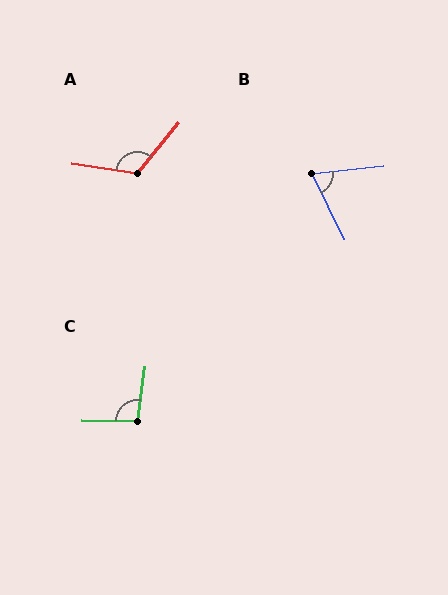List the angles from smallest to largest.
B (71°), C (97°), A (120°).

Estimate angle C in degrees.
Approximately 97 degrees.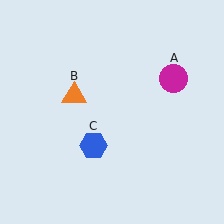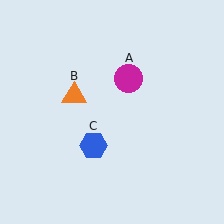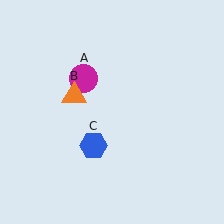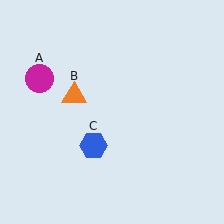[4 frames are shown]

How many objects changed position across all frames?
1 object changed position: magenta circle (object A).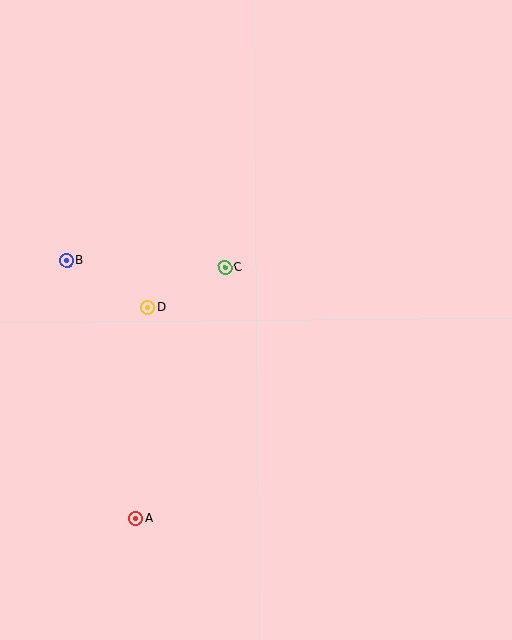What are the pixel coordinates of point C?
Point C is at (225, 268).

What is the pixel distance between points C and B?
The distance between C and B is 159 pixels.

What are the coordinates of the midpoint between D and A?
The midpoint between D and A is at (142, 413).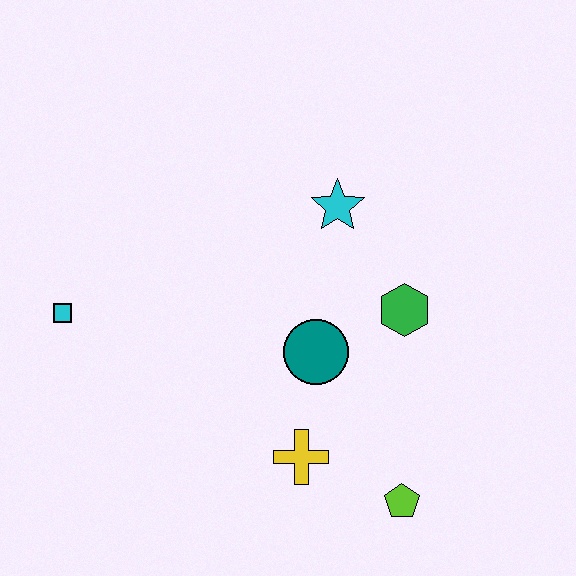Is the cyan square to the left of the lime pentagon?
Yes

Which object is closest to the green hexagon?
The teal circle is closest to the green hexagon.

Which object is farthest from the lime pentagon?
The cyan square is farthest from the lime pentagon.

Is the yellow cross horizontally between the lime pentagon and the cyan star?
No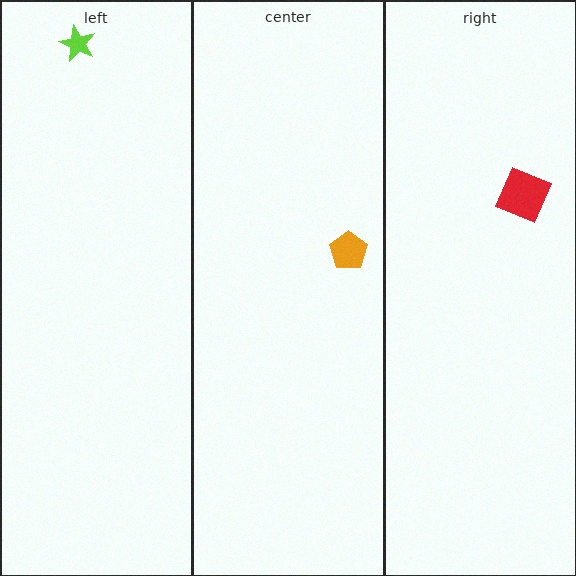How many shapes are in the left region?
1.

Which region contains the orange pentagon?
The center region.